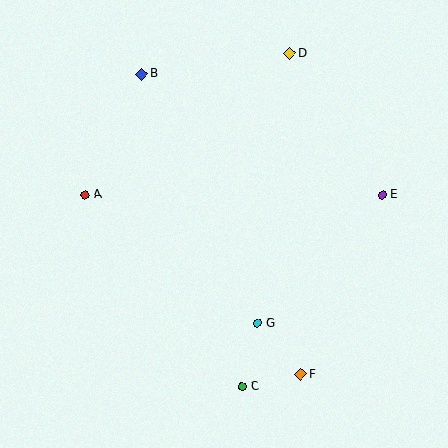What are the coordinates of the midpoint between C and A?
The midpoint between C and A is at (164, 291).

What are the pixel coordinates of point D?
Point D is at (290, 53).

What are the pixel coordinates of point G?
Point G is at (258, 323).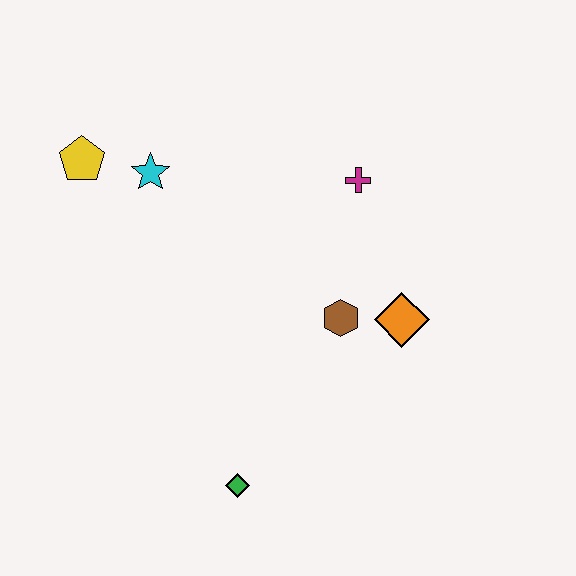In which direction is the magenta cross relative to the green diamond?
The magenta cross is above the green diamond.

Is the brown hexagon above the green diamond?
Yes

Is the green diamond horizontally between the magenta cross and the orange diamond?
No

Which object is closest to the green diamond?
The brown hexagon is closest to the green diamond.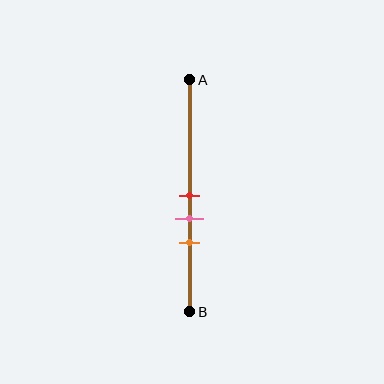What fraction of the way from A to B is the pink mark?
The pink mark is approximately 60% (0.6) of the way from A to B.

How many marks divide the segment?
There are 3 marks dividing the segment.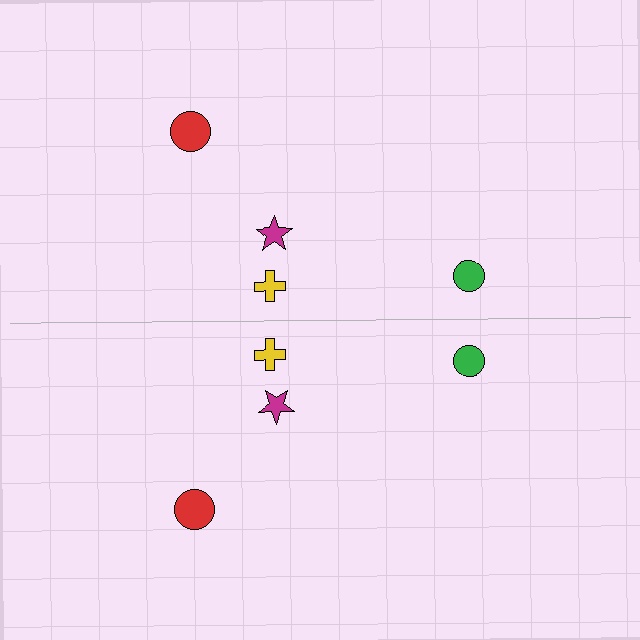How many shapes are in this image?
There are 8 shapes in this image.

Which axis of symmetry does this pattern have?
The pattern has a horizontal axis of symmetry running through the center of the image.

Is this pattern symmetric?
Yes, this pattern has bilateral (reflection) symmetry.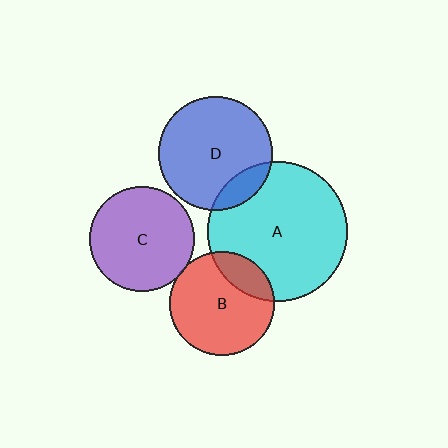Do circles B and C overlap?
Yes.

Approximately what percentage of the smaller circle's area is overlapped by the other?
Approximately 5%.